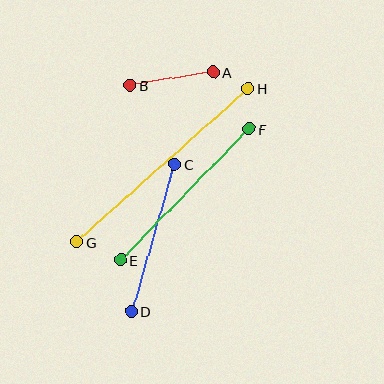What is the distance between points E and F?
The distance is approximately 184 pixels.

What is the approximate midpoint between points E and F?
The midpoint is at approximately (185, 195) pixels.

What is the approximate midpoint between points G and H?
The midpoint is at approximately (162, 165) pixels.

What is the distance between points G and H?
The distance is approximately 230 pixels.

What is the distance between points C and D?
The distance is approximately 153 pixels.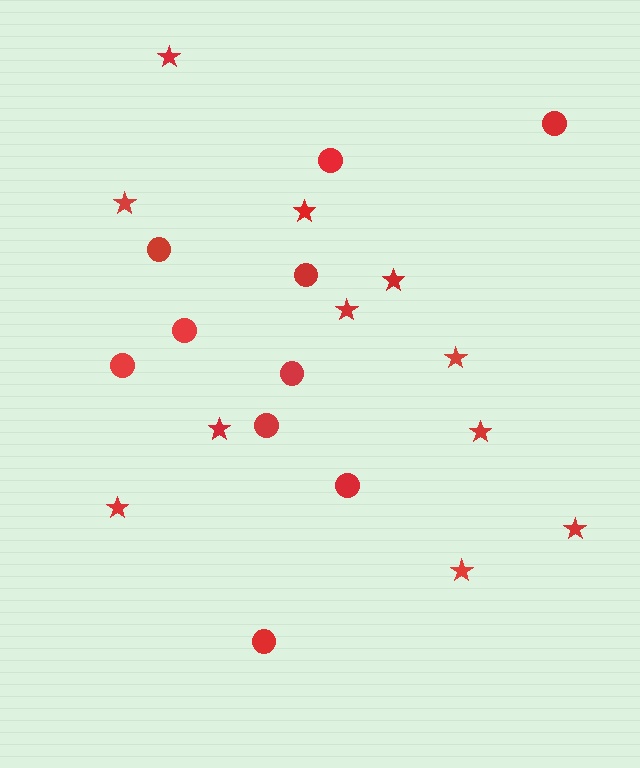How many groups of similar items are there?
There are 2 groups: one group of circles (10) and one group of stars (11).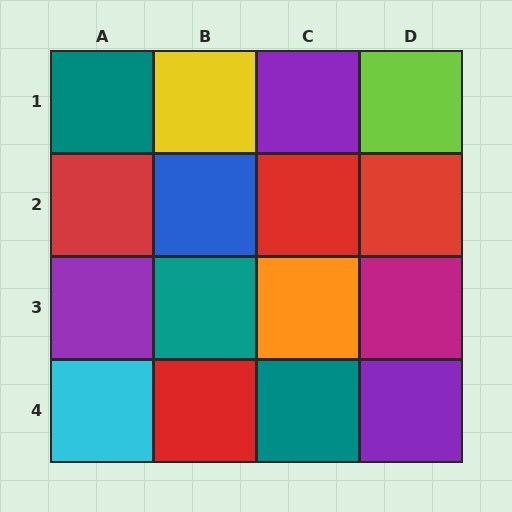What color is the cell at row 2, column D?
Red.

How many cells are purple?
3 cells are purple.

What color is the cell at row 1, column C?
Purple.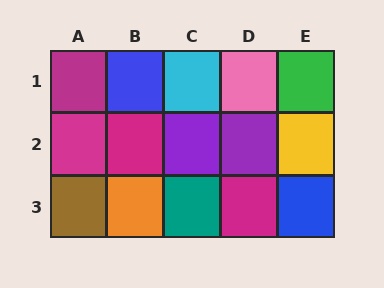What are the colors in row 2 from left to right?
Magenta, magenta, purple, purple, yellow.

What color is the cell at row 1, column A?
Magenta.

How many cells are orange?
1 cell is orange.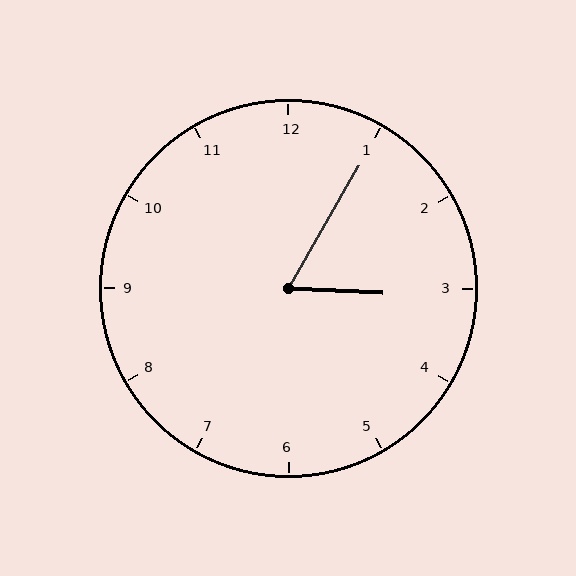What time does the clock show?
3:05.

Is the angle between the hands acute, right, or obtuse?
It is acute.